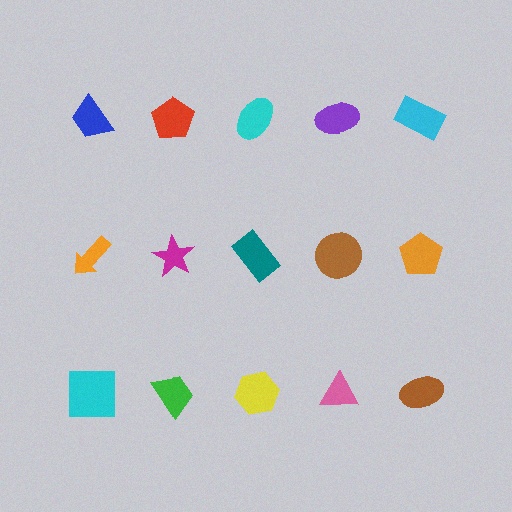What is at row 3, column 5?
A brown ellipse.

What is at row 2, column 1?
An orange arrow.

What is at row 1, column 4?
A purple ellipse.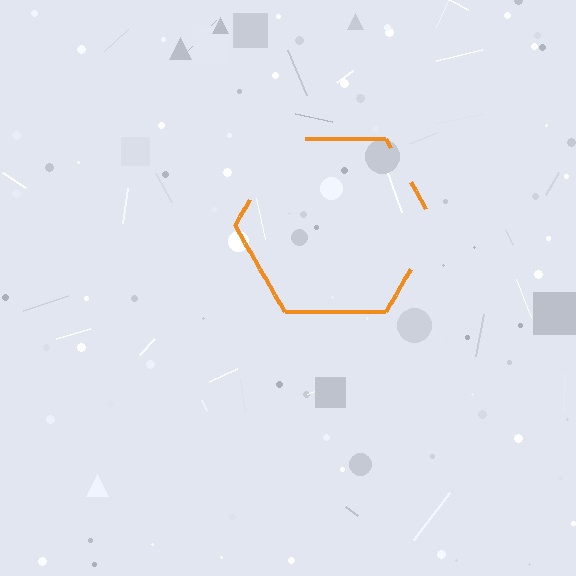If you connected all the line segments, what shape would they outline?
They would outline a hexagon.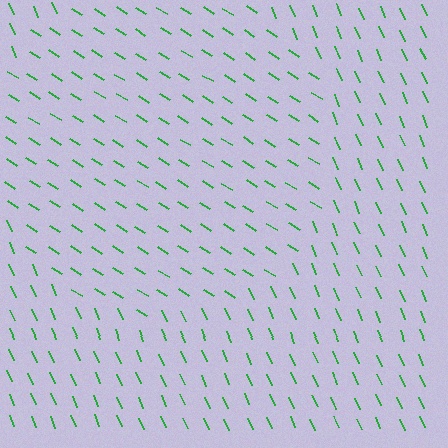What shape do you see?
I see a circle.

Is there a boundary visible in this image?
Yes, there is a texture boundary formed by a change in line orientation.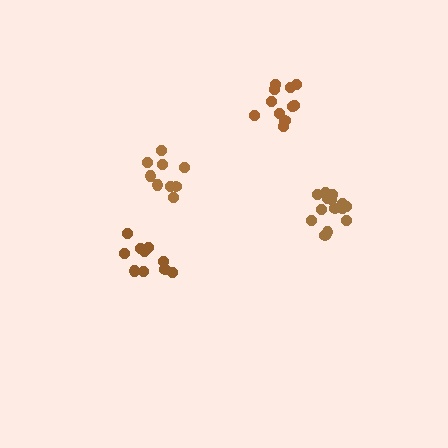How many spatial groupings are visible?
There are 4 spatial groupings.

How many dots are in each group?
Group 1: 11 dots, Group 2: 15 dots, Group 3: 10 dots, Group 4: 9 dots (45 total).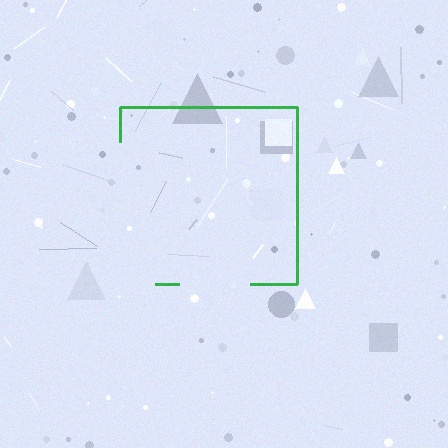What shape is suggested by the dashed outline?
The dashed outline suggests a square.